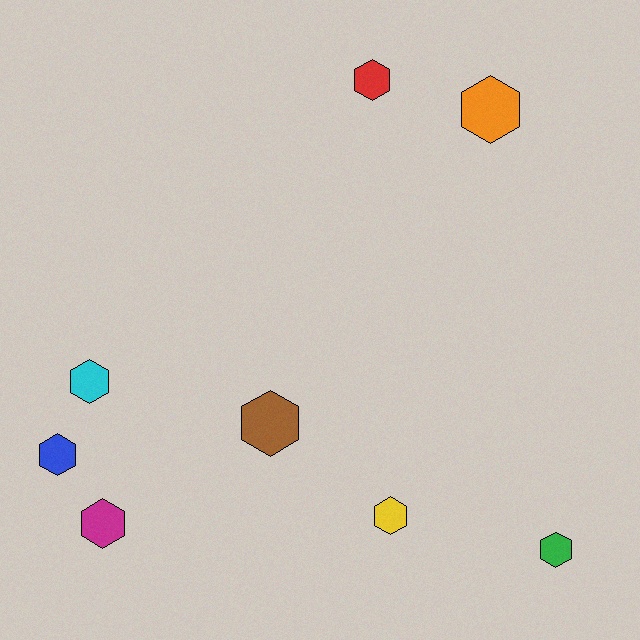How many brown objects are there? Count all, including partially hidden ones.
There is 1 brown object.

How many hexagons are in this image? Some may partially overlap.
There are 8 hexagons.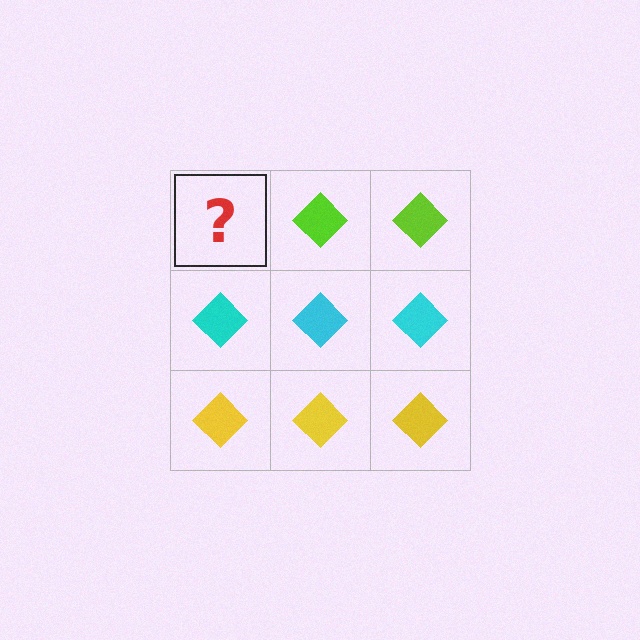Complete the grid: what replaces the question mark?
The question mark should be replaced with a lime diamond.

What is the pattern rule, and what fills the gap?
The rule is that each row has a consistent color. The gap should be filled with a lime diamond.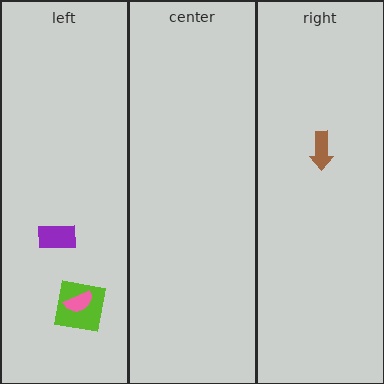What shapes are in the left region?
The lime square, the pink semicircle, the purple rectangle.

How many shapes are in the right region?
1.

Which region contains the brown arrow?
The right region.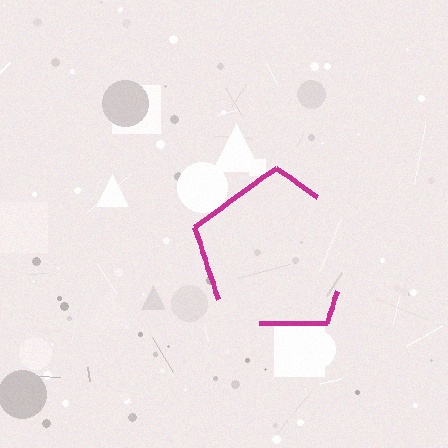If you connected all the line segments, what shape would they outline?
They would outline a pentagon.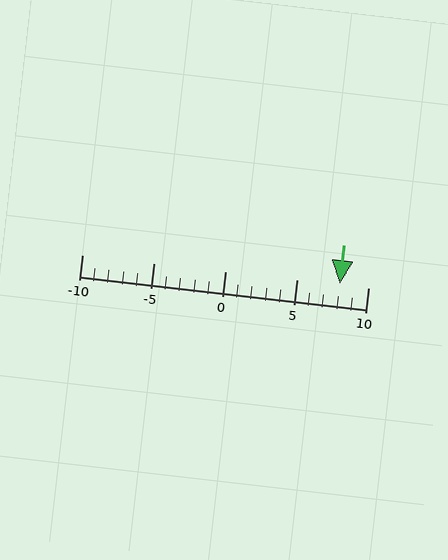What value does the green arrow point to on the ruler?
The green arrow points to approximately 8.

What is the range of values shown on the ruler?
The ruler shows values from -10 to 10.